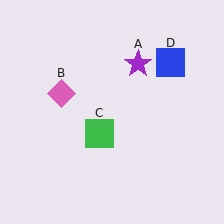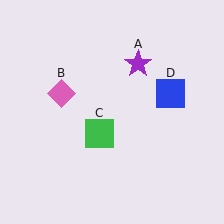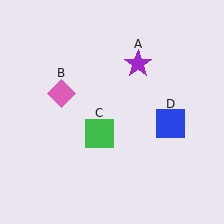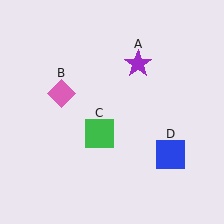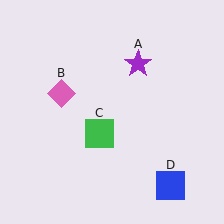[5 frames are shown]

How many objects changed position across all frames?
1 object changed position: blue square (object D).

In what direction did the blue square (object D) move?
The blue square (object D) moved down.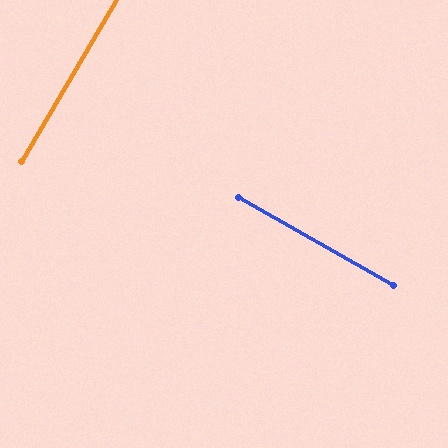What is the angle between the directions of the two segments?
Approximately 89 degrees.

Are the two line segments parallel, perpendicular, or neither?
Perpendicular — they meet at approximately 89°.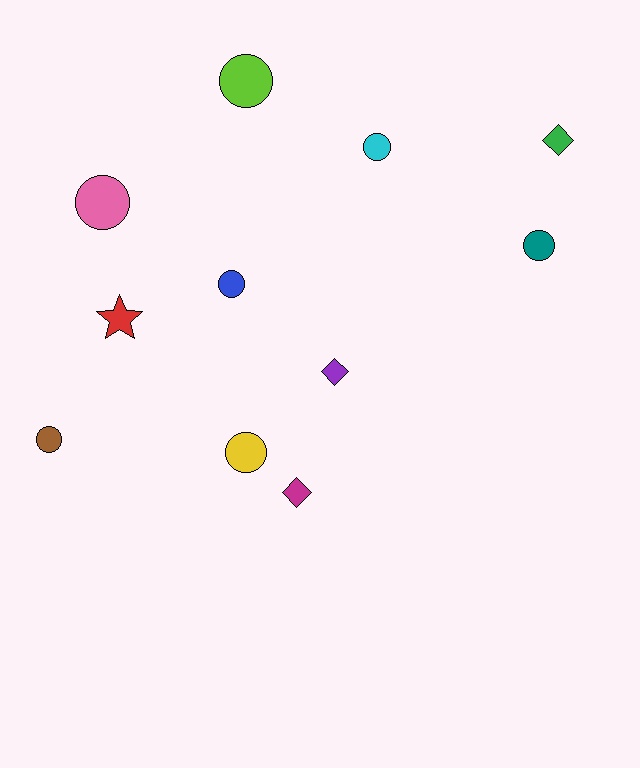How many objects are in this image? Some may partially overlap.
There are 11 objects.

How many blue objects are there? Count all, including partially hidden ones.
There is 1 blue object.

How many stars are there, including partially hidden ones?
There is 1 star.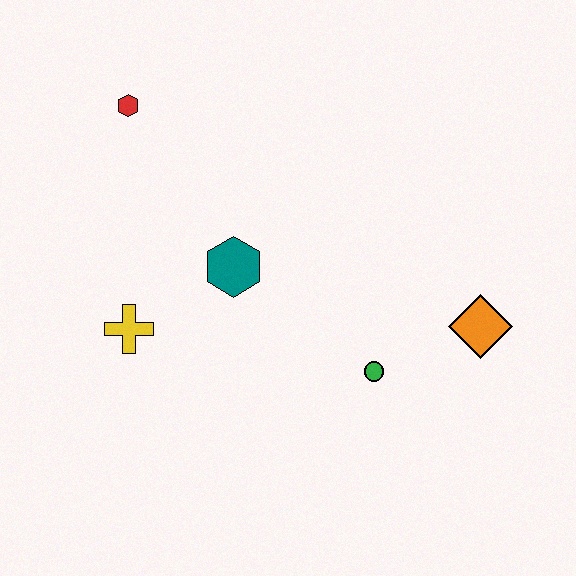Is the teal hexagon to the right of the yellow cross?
Yes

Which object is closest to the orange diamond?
The green circle is closest to the orange diamond.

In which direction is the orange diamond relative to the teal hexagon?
The orange diamond is to the right of the teal hexagon.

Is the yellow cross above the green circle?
Yes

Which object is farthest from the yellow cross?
The orange diamond is farthest from the yellow cross.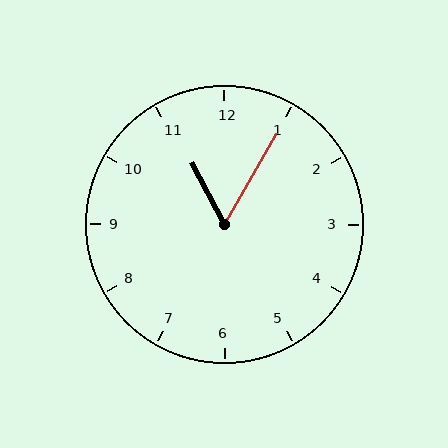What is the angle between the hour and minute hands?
Approximately 58 degrees.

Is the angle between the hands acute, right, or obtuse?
It is acute.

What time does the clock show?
11:05.